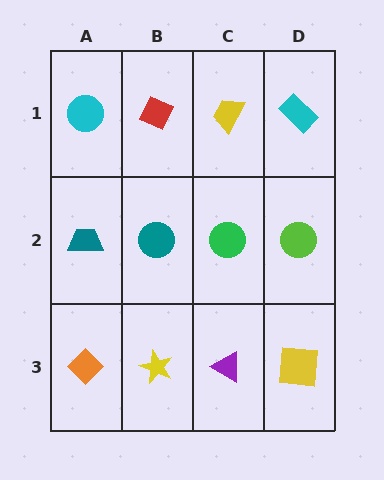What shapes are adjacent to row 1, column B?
A teal circle (row 2, column B), a cyan circle (row 1, column A), a yellow trapezoid (row 1, column C).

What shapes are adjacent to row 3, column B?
A teal circle (row 2, column B), an orange diamond (row 3, column A), a purple triangle (row 3, column C).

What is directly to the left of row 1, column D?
A yellow trapezoid.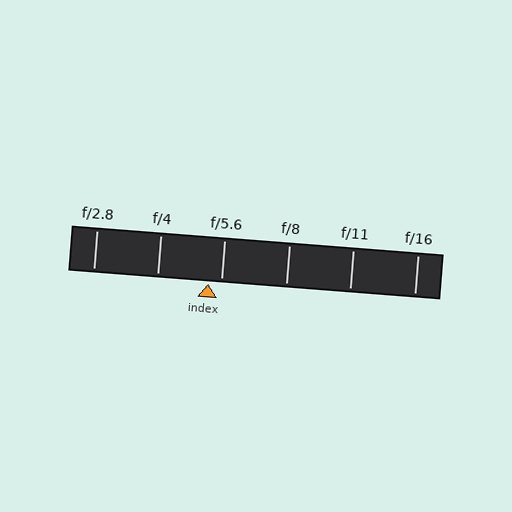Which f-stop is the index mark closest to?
The index mark is closest to f/5.6.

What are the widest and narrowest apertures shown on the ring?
The widest aperture shown is f/2.8 and the narrowest is f/16.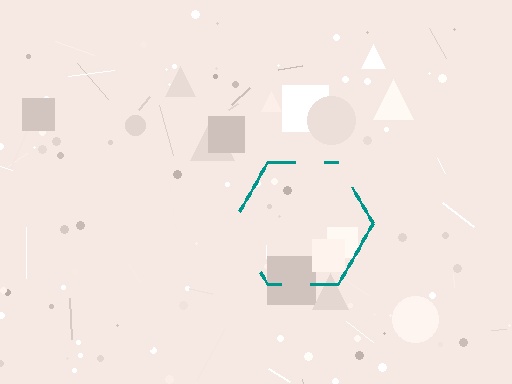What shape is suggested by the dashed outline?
The dashed outline suggests a hexagon.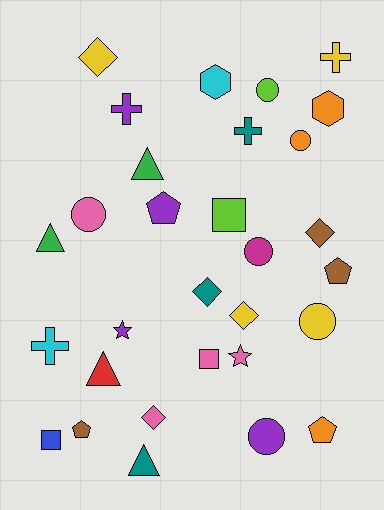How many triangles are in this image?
There are 4 triangles.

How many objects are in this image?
There are 30 objects.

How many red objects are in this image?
There is 1 red object.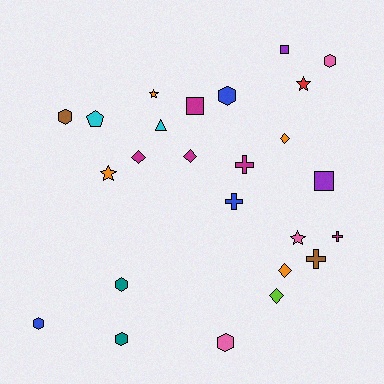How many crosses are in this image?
There are 4 crosses.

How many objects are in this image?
There are 25 objects.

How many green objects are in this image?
There are no green objects.